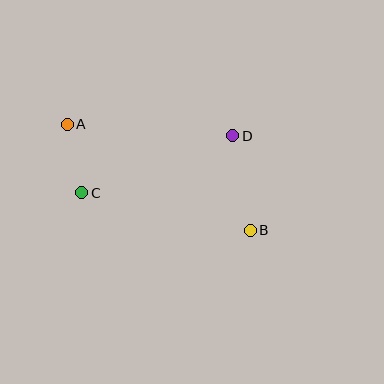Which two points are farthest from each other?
Points A and B are farthest from each other.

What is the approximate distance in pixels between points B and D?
The distance between B and D is approximately 96 pixels.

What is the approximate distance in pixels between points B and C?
The distance between B and C is approximately 173 pixels.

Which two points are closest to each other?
Points A and C are closest to each other.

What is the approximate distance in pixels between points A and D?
The distance between A and D is approximately 166 pixels.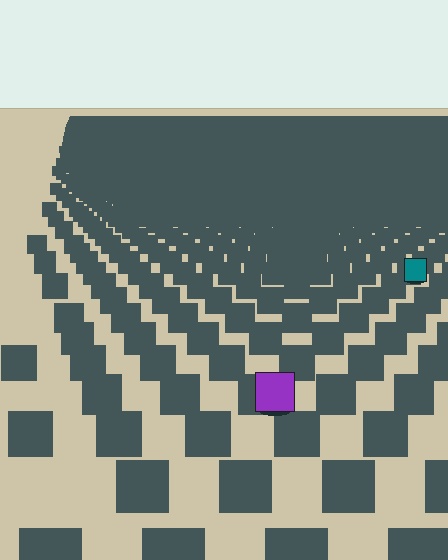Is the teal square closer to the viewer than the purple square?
No. The purple square is closer — you can tell from the texture gradient: the ground texture is coarser near it.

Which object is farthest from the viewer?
The teal square is farthest from the viewer. It appears smaller and the ground texture around it is denser.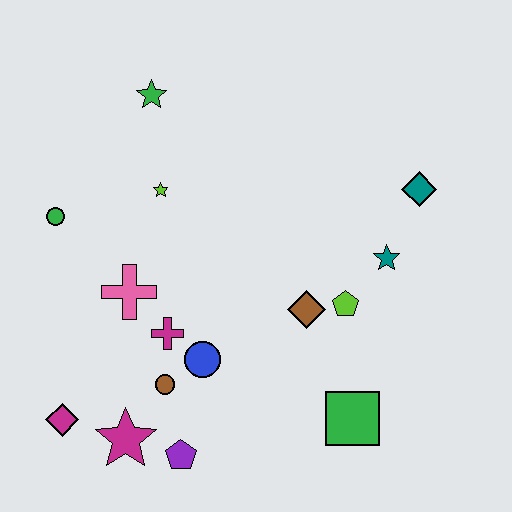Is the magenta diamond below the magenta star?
No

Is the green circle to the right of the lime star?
No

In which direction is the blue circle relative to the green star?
The blue circle is below the green star.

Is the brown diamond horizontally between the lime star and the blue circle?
No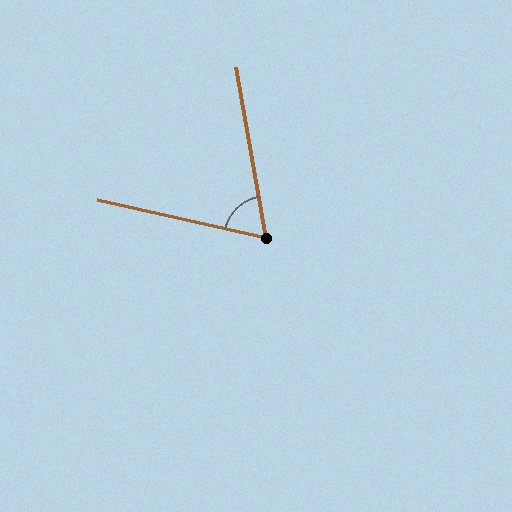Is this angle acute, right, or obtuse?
It is acute.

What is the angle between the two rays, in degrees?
Approximately 67 degrees.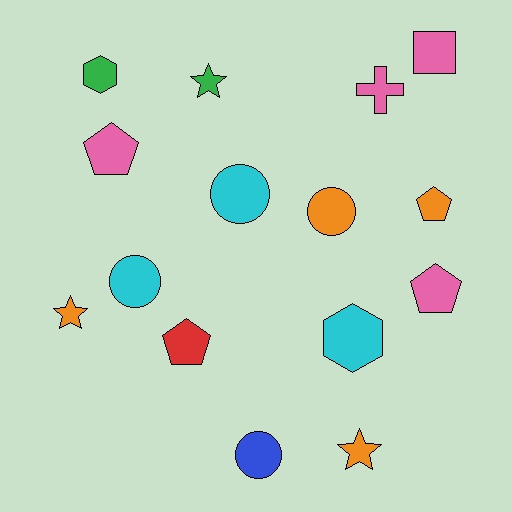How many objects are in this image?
There are 15 objects.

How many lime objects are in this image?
There are no lime objects.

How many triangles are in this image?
There are no triangles.